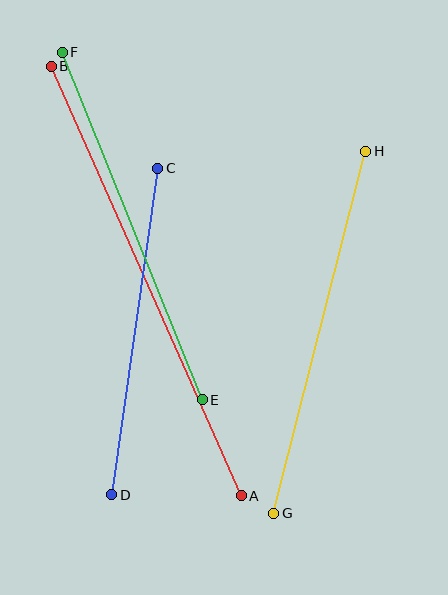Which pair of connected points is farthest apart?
Points A and B are farthest apart.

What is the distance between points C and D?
The distance is approximately 330 pixels.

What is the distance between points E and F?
The distance is approximately 374 pixels.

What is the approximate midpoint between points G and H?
The midpoint is at approximately (320, 332) pixels.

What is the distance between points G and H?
The distance is approximately 373 pixels.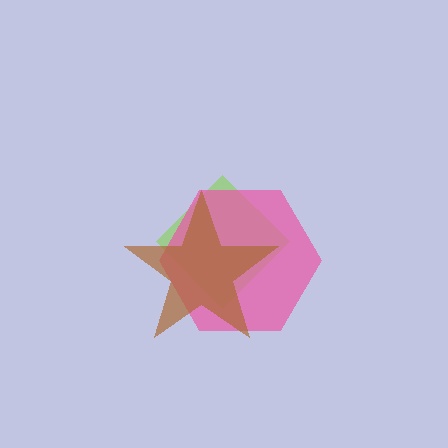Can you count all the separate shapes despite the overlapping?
Yes, there are 3 separate shapes.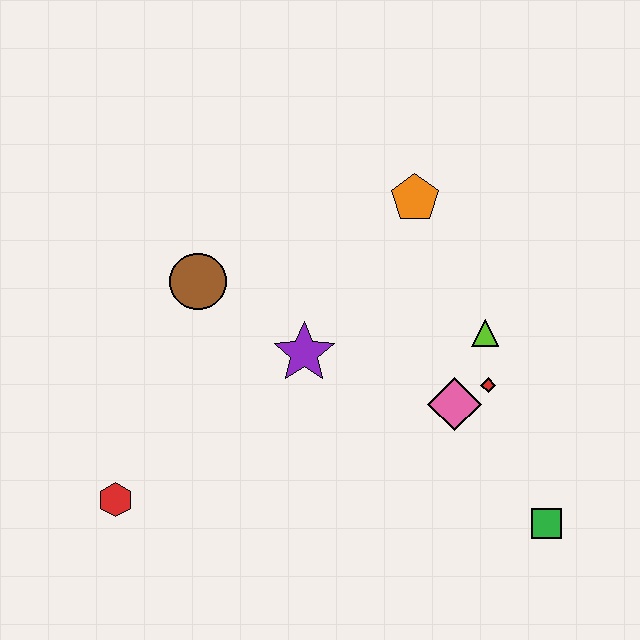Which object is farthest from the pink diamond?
The red hexagon is farthest from the pink diamond.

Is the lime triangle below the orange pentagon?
Yes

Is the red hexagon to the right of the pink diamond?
No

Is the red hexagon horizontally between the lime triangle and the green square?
No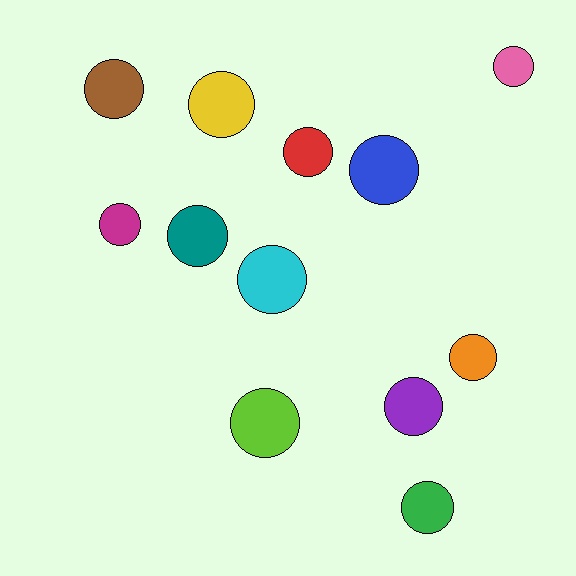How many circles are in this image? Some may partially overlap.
There are 12 circles.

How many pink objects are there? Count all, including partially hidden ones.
There is 1 pink object.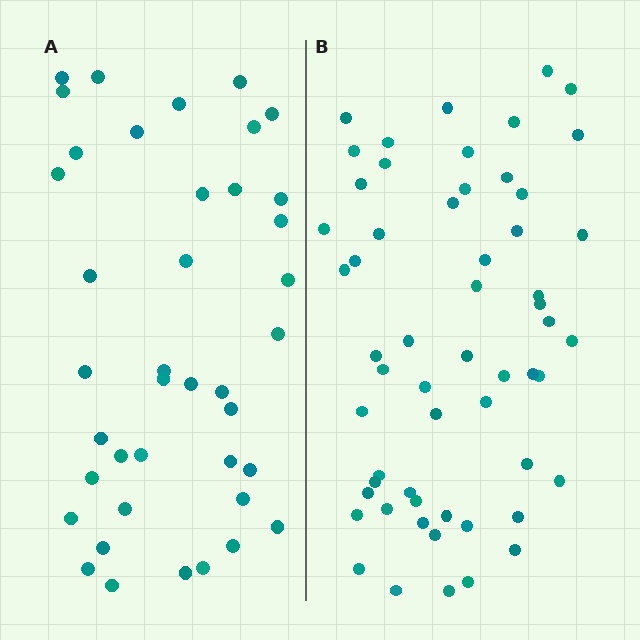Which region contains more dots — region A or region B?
Region B (the right region) has more dots.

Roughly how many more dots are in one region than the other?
Region B has approximately 15 more dots than region A.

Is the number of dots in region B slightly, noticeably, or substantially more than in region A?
Region B has noticeably more, but not dramatically so. The ratio is roughly 1.4 to 1.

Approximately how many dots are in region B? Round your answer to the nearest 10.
About 60 dots. (The exact count is 57, which rounds to 60.)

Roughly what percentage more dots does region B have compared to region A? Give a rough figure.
About 40% more.